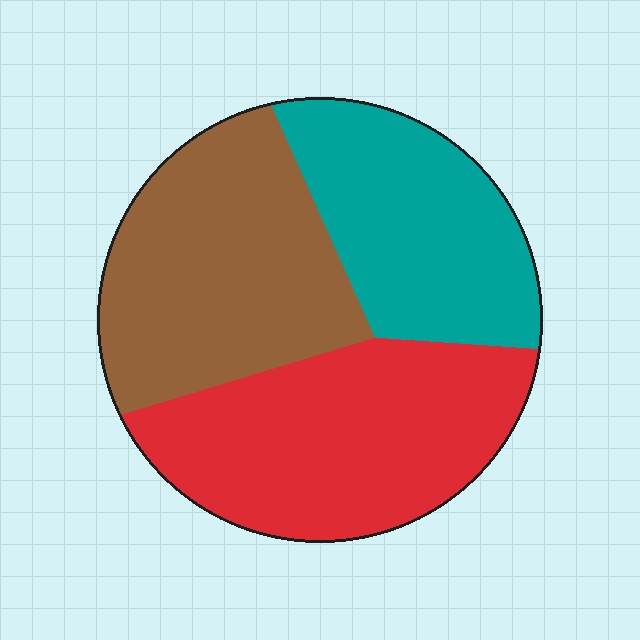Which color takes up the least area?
Teal, at roughly 30%.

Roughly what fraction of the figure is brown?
Brown covers 35% of the figure.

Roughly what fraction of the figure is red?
Red takes up between a quarter and a half of the figure.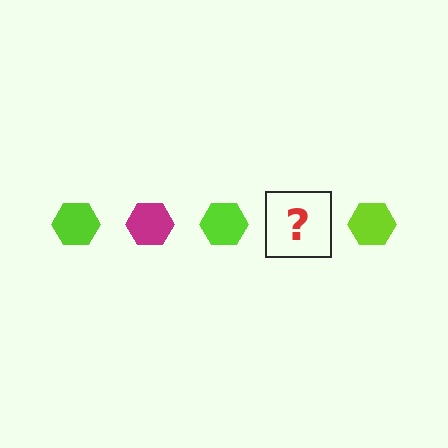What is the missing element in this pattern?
The missing element is a magenta hexagon.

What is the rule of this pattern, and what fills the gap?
The rule is that the pattern cycles through lime, magenta hexagons. The gap should be filled with a magenta hexagon.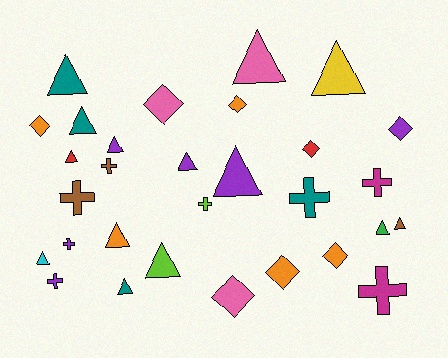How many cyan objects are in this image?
There is 1 cyan object.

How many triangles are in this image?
There are 14 triangles.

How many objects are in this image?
There are 30 objects.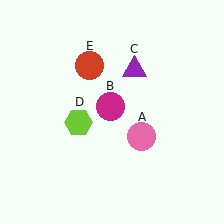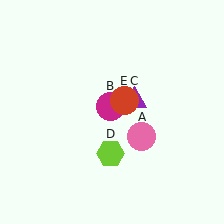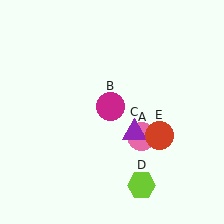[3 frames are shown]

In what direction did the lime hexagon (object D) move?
The lime hexagon (object D) moved down and to the right.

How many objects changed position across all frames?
3 objects changed position: purple triangle (object C), lime hexagon (object D), red circle (object E).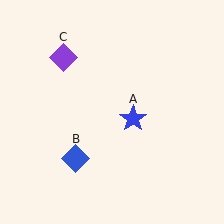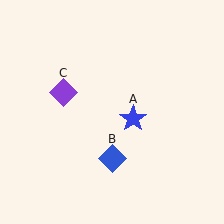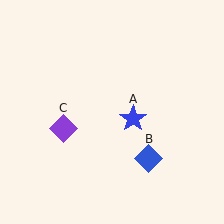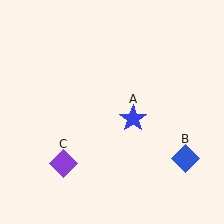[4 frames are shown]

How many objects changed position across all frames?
2 objects changed position: blue diamond (object B), purple diamond (object C).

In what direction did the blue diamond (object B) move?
The blue diamond (object B) moved right.